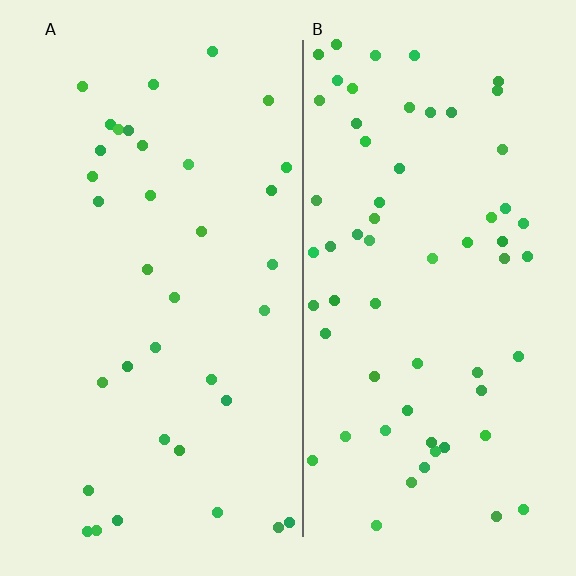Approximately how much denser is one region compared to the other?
Approximately 1.7× — region B over region A.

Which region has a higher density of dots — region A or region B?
B (the right).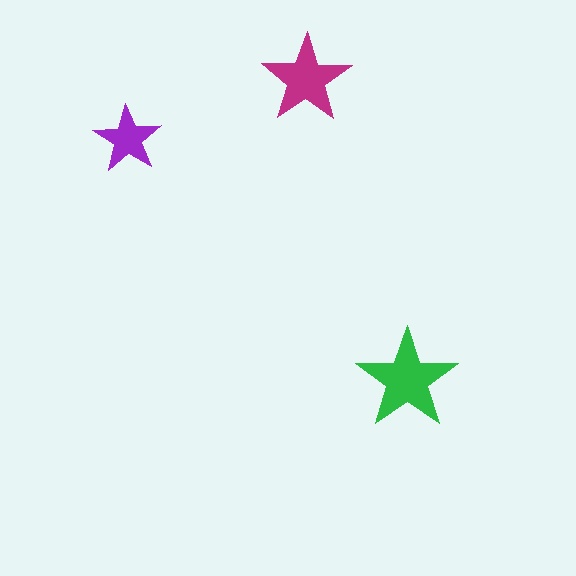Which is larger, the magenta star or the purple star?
The magenta one.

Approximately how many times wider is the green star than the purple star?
About 1.5 times wider.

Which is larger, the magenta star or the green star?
The green one.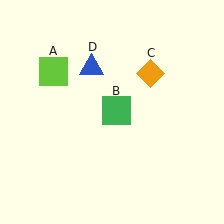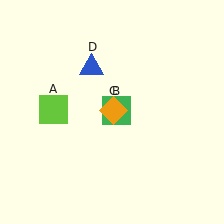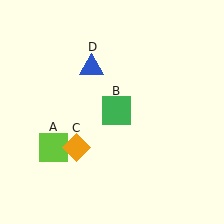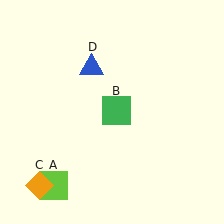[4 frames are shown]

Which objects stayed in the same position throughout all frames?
Green square (object B) and blue triangle (object D) remained stationary.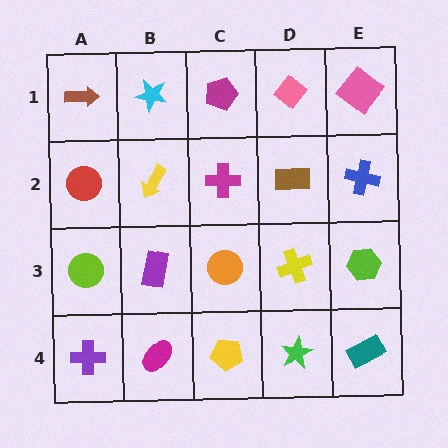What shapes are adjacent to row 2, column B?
A cyan star (row 1, column B), a purple rectangle (row 3, column B), a red circle (row 2, column A), a magenta cross (row 2, column C).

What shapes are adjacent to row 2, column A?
A brown arrow (row 1, column A), a lime circle (row 3, column A), a yellow arrow (row 2, column B).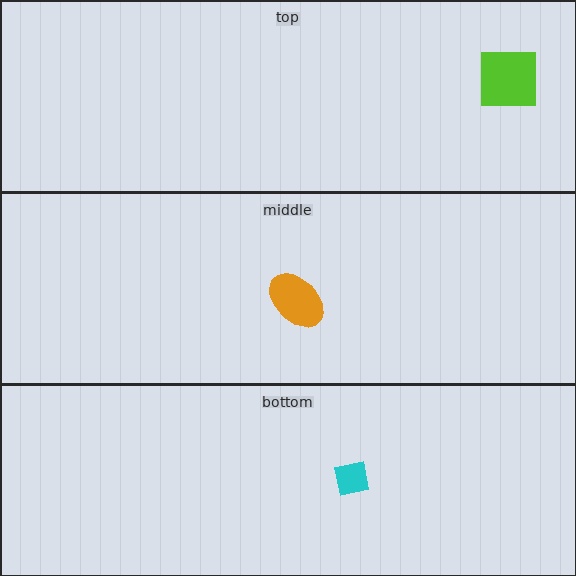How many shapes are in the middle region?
1.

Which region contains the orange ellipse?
The middle region.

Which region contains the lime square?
The top region.